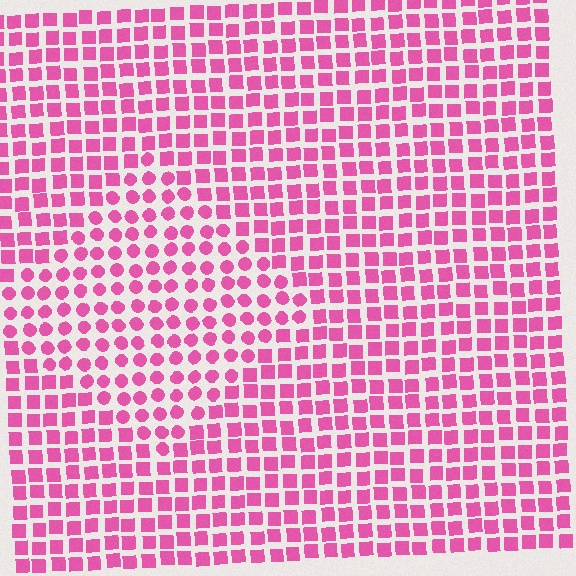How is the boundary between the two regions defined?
The boundary is defined by a change in element shape: circles inside vs. squares outside. All elements share the same color and spacing.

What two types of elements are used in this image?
The image uses circles inside the diamond region and squares outside it.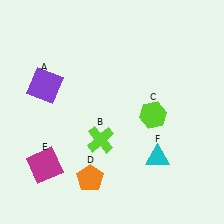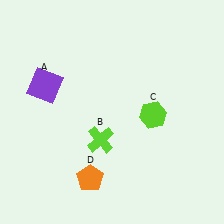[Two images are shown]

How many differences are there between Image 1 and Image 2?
There are 2 differences between the two images.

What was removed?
The magenta square (E), the cyan triangle (F) were removed in Image 2.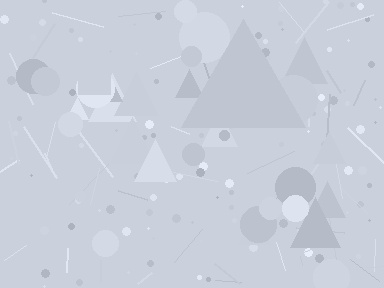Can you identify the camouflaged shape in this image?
The camouflaged shape is a triangle.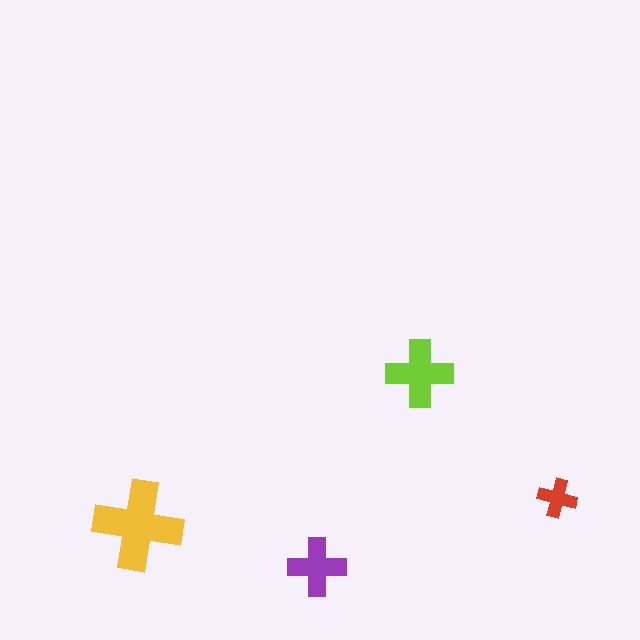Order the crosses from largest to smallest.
the yellow one, the lime one, the purple one, the red one.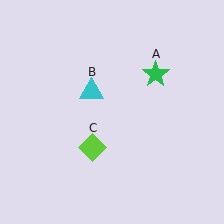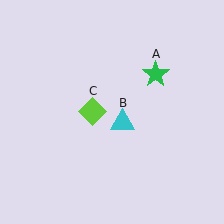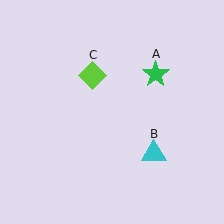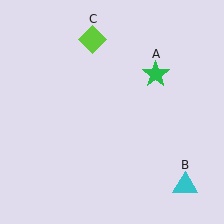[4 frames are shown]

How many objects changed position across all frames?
2 objects changed position: cyan triangle (object B), lime diamond (object C).